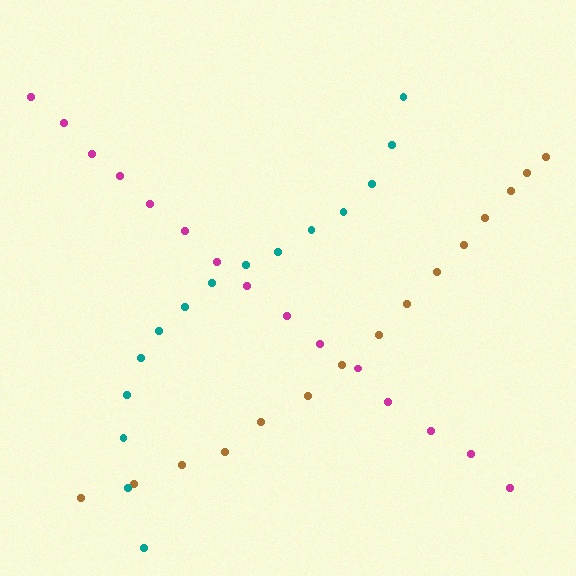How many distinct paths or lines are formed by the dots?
There are 3 distinct paths.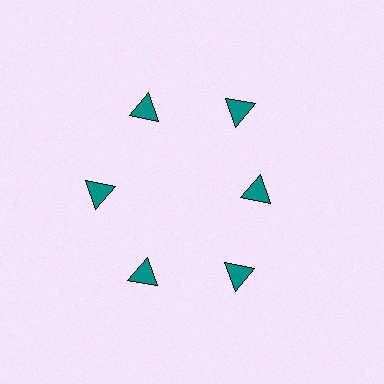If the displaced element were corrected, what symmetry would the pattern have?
It would have 6-fold rotational symmetry — the pattern would map onto itself every 60 degrees.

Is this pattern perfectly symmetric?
No. The 6 teal triangles are arranged in a ring, but one element near the 3 o'clock position is pulled inward toward the center, breaking the 6-fold rotational symmetry.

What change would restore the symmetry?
The symmetry would be restored by moving it outward, back onto the ring so that all 6 triangles sit at equal angles and equal distance from the center.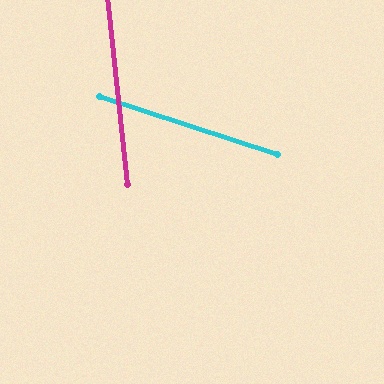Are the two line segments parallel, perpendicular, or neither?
Neither parallel nor perpendicular — they differ by about 66°.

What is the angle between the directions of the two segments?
Approximately 66 degrees.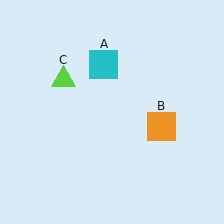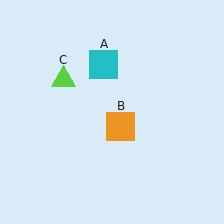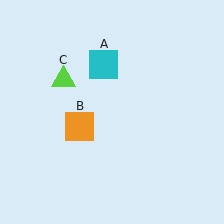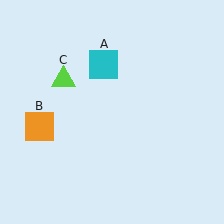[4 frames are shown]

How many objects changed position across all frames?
1 object changed position: orange square (object B).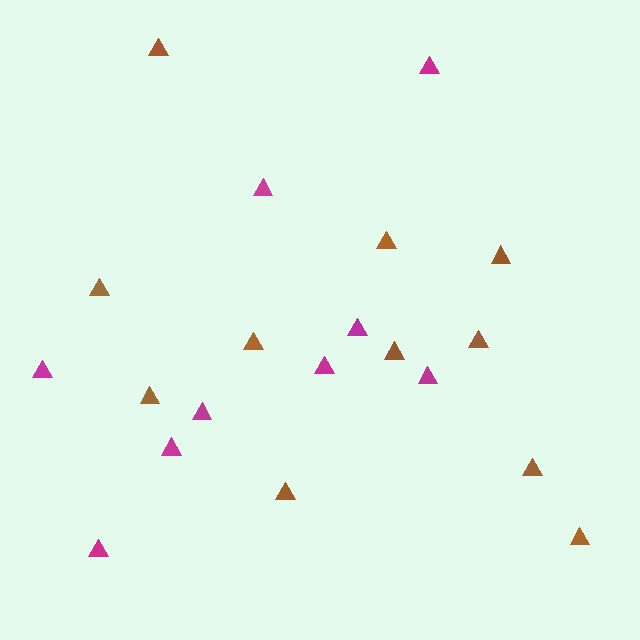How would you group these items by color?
There are 2 groups: one group of brown triangles (11) and one group of magenta triangles (9).